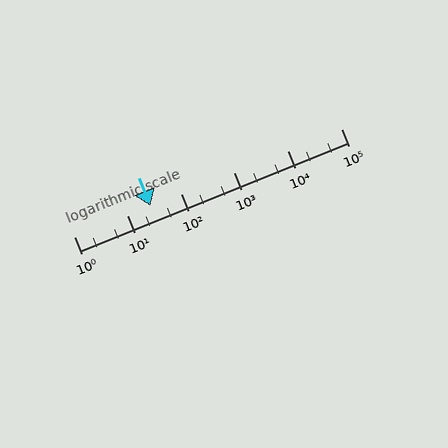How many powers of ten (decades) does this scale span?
The scale spans 5 decades, from 1 to 100000.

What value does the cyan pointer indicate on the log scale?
The pointer indicates approximately 27.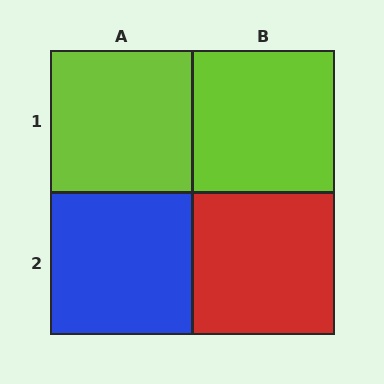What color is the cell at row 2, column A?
Blue.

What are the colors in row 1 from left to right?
Lime, lime.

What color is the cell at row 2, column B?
Red.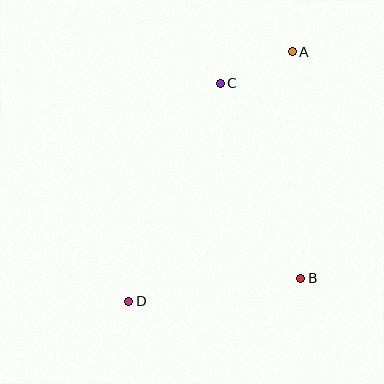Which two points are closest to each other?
Points A and C are closest to each other.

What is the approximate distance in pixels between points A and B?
The distance between A and B is approximately 227 pixels.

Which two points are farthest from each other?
Points A and D are farthest from each other.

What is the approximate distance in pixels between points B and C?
The distance between B and C is approximately 211 pixels.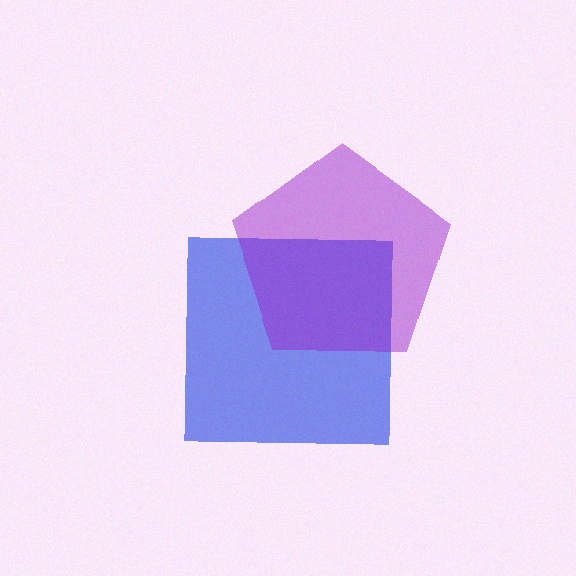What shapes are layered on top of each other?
The layered shapes are: a blue square, a purple pentagon.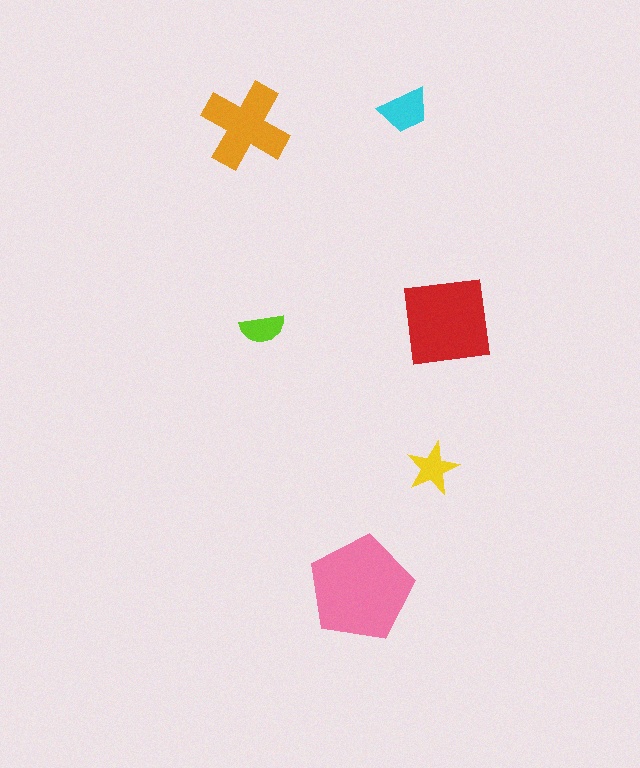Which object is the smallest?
The lime semicircle.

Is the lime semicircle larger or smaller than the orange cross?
Smaller.